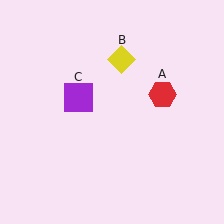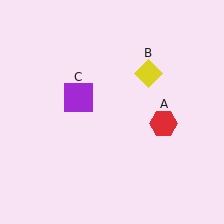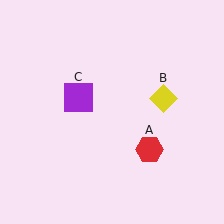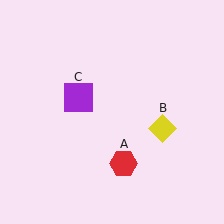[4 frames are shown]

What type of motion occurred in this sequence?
The red hexagon (object A), yellow diamond (object B) rotated clockwise around the center of the scene.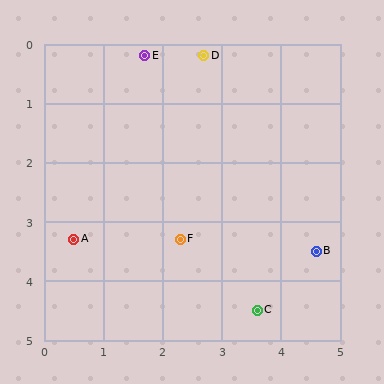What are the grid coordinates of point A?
Point A is at approximately (0.5, 3.3).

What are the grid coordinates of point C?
Point C is at approximately (3.6, 4.5).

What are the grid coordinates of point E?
Point E is at approximately (1.7, 0.2).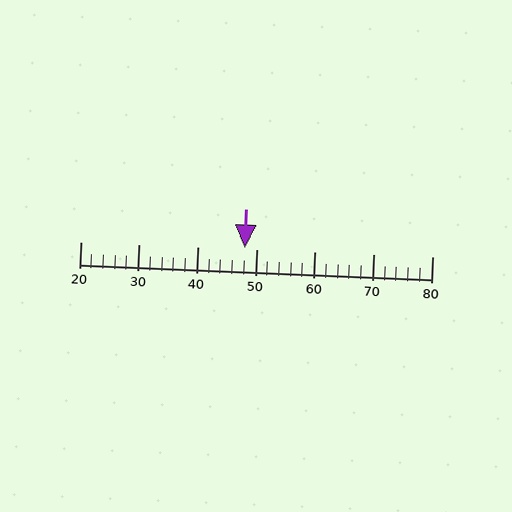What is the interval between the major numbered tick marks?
The major tick marks are spaced 10 units apart.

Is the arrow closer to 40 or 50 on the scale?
The arrow is closer to 50.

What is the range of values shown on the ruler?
The ruler shows values from 20 to 80.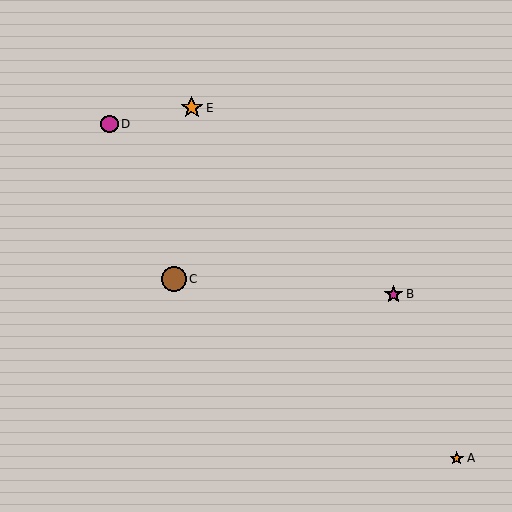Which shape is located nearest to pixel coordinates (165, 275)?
The brown circle (labeled C) at (174, 279) is nearest to that location.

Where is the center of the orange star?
The center of the orange star is at (192, 108).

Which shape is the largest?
The brown circle (labeled C) is the largest.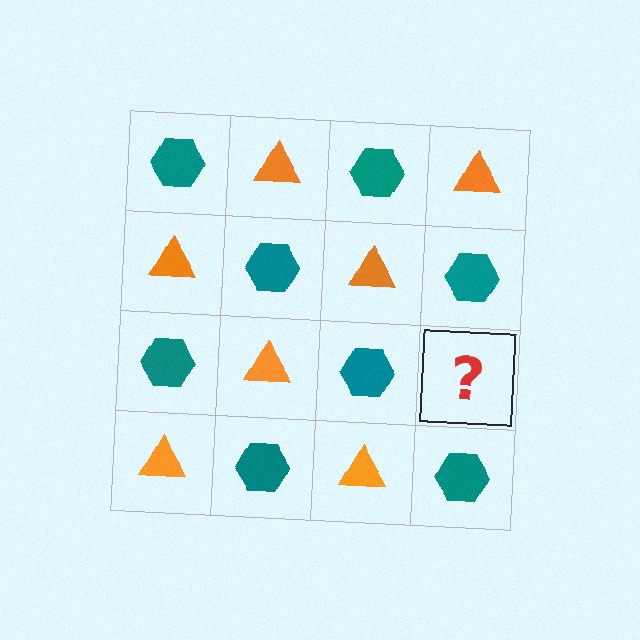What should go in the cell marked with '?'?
The missing cell should contain an orange triangle.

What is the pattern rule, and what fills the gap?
The rule is that it alternates teal hexagon and orange triangle in a checkerboard pattern. The gap should be filled with an orange triangle.